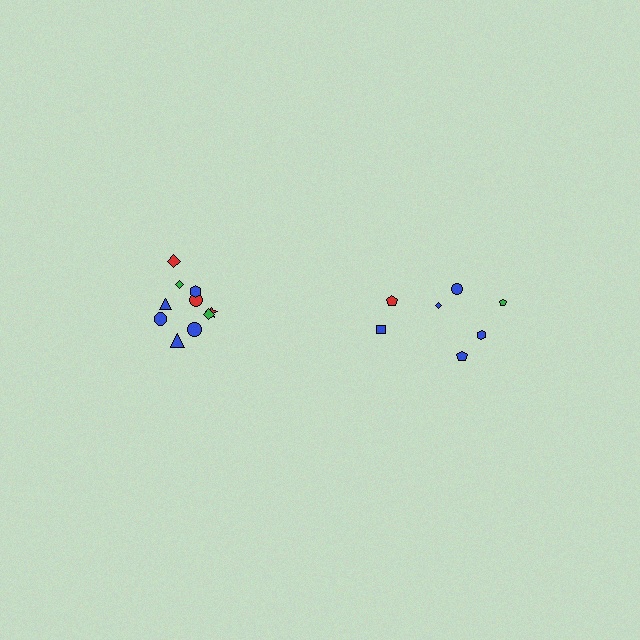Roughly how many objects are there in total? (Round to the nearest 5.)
Roughly 15 objects in total.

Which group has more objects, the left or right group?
The left group.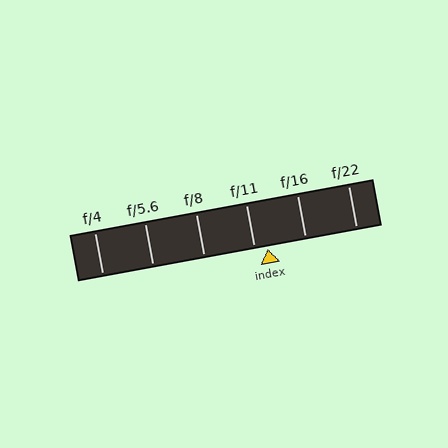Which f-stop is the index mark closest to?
The index mark is closest to f/11.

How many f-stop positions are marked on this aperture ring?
There are 6 f-stop positions marked.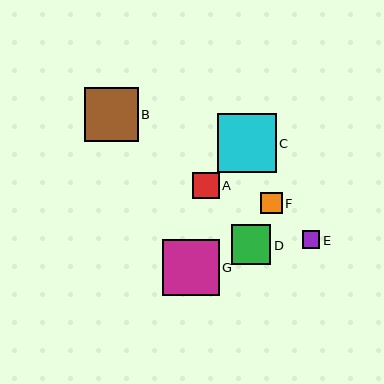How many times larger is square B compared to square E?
Square B is approximately 3.1 times the size of square E.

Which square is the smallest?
Square E is the smallest with a size of approximately 17 pixels.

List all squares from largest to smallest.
From largest to smallest: C, G, B, D, A, F, E.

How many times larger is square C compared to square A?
Square C is approximately 2.2 times the size of square A.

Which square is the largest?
Square C is the largest with a size of approximately 59 pixels.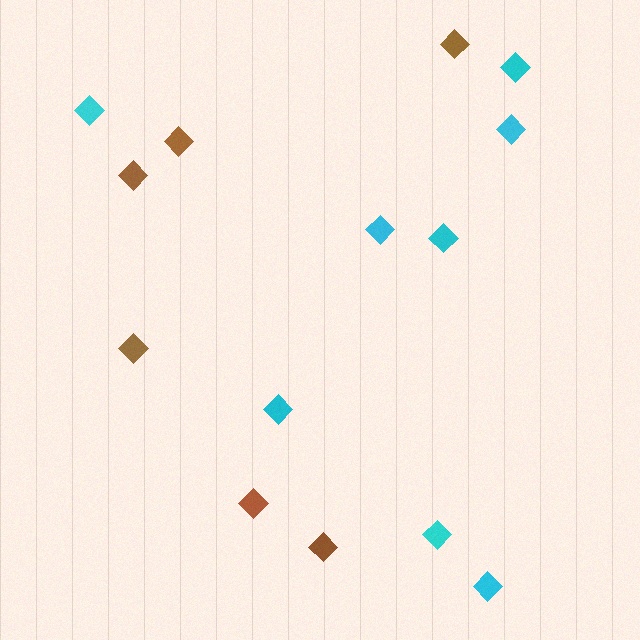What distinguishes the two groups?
There are 2 groups: one group of cyan diamonds (8) and one group of brown diamonds (6).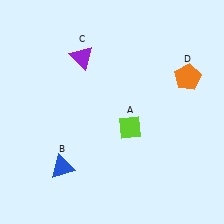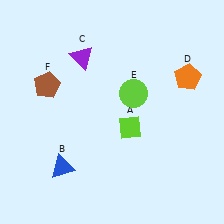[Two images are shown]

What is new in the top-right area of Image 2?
A lime circle (E) was added in the top-right area of Image 2.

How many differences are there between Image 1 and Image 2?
There are 2 differences between the two images.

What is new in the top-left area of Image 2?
A brown pentagon (F) was added in the top-left area of Image 2.